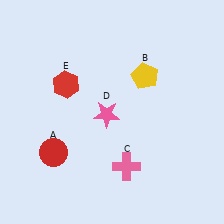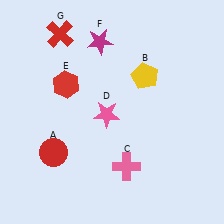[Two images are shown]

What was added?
A magenta star (F), a red cross (G) were added in Image 2.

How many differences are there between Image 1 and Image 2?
There are 2 differences between the two images.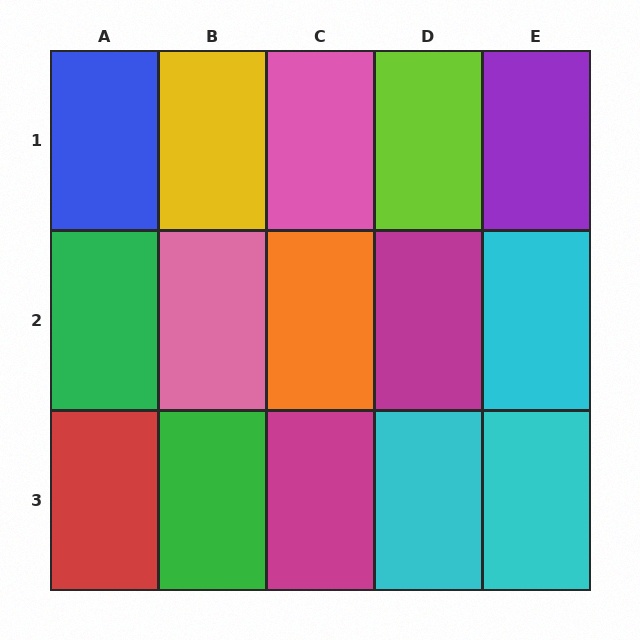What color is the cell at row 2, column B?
Pink.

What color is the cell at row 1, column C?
Pink.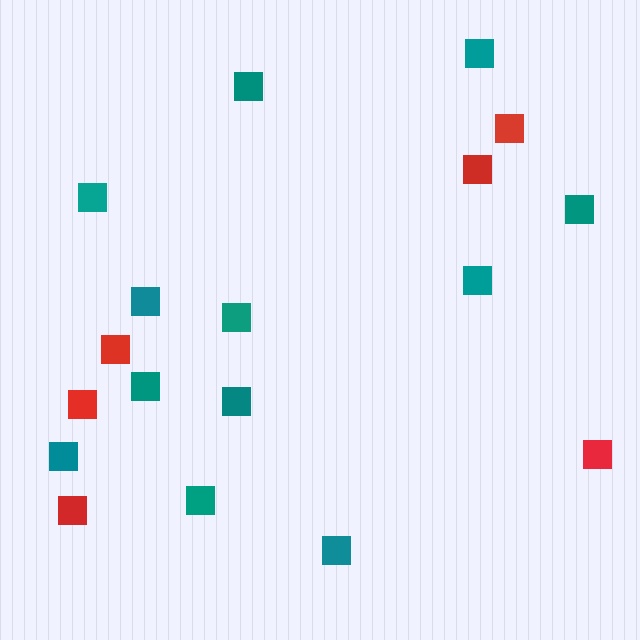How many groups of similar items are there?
There are 2 groups: one group of teal squares (12) and one group of red squares (6).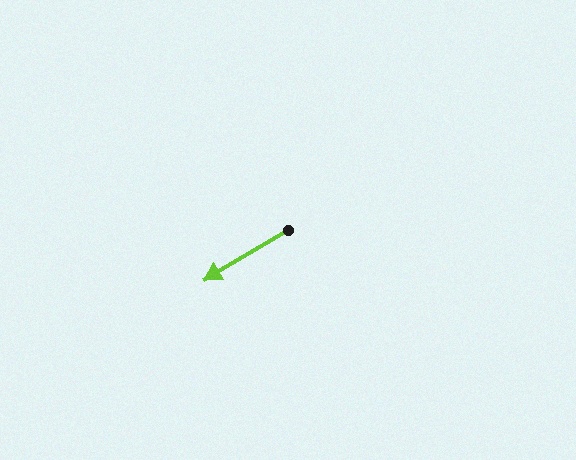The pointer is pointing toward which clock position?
Roughly 8 o'clock.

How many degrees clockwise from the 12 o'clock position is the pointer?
Approximately 239 degrees.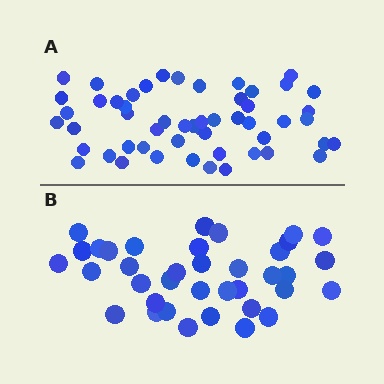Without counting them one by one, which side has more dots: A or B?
Region A (the top region) has more dots.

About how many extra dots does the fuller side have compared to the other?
Region A has approximately 15 more dots than region B.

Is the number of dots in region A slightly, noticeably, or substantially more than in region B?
Region A has noticeably more, but not dramatically so. The ratio is roughly 1.4 to 1.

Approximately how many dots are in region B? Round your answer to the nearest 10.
About 40 dots. (The exact count is 37, which rounds to 40.)